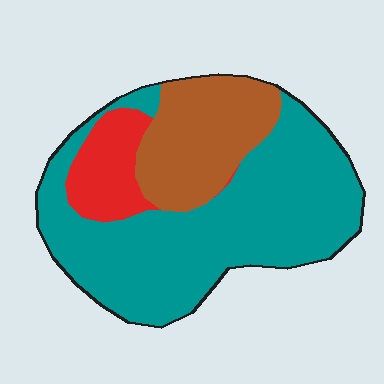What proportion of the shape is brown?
Brown covers roughly 25% of the shape.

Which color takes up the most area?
Teal, at roughly 65%.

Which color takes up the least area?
Red, at roughly 10%.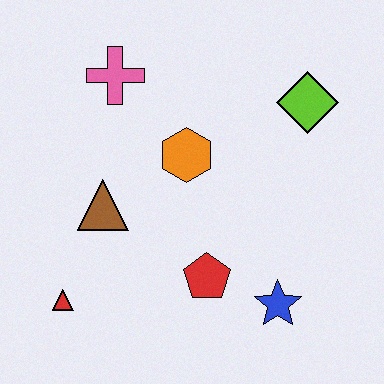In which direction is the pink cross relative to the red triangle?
The pink cross is above the red triangle.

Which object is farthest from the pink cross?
The blue star is farthest from the pink cross.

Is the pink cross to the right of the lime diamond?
No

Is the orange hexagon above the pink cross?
No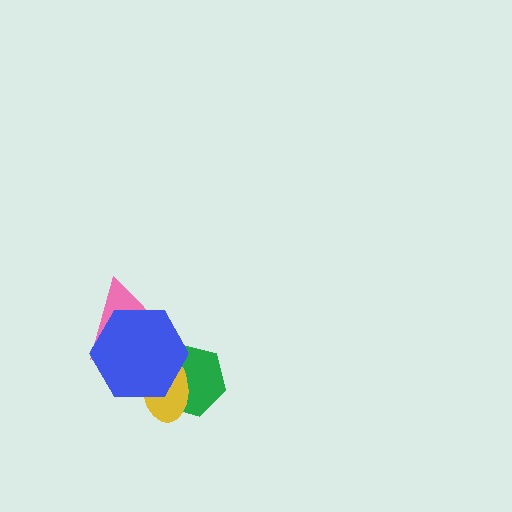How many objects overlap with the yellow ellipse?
3 objects overlap with the yellow ellipse.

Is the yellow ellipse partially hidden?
Yes, it is partially covered by another shape.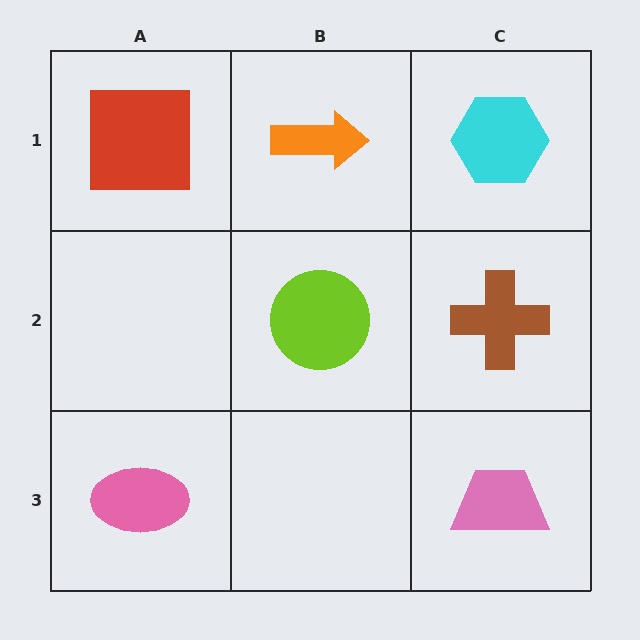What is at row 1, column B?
An orange arrow.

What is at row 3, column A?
A pink ellipse.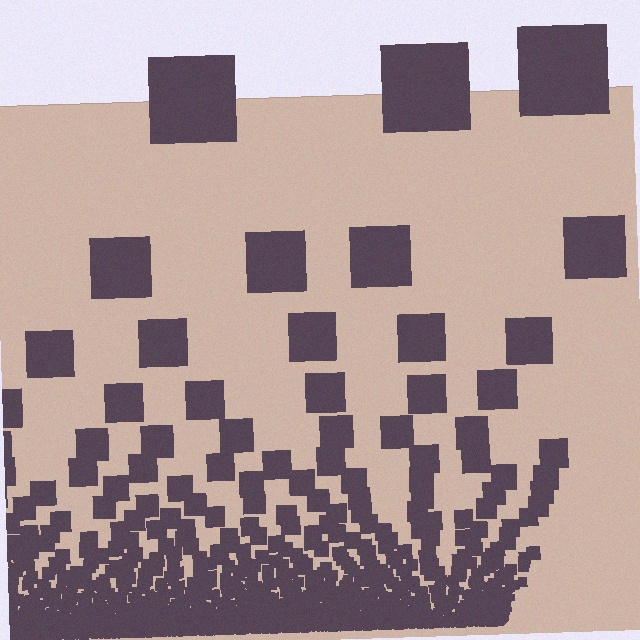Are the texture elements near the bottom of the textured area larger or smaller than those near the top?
Smaller. The gradient is inverted — elements near the bottom are smaller and denser.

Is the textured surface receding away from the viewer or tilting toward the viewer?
The surface appears to tilt toward the viewer. Texture elements get larger and sparser toward the top.